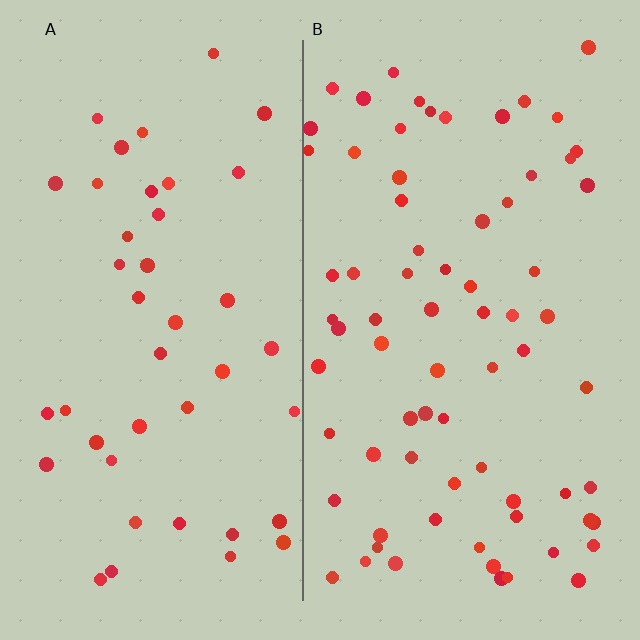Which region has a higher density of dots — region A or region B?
B (the right).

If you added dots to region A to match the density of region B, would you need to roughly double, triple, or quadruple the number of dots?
Approximately double.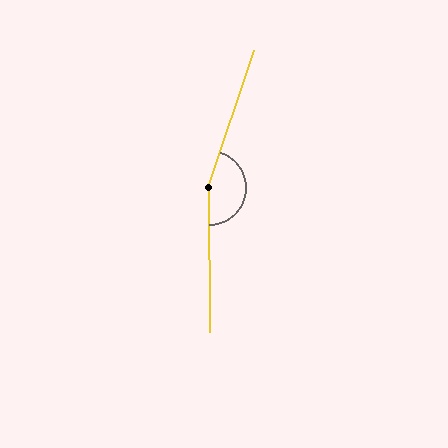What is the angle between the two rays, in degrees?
Approximately 161 degrees.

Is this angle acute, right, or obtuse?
It is obtuse.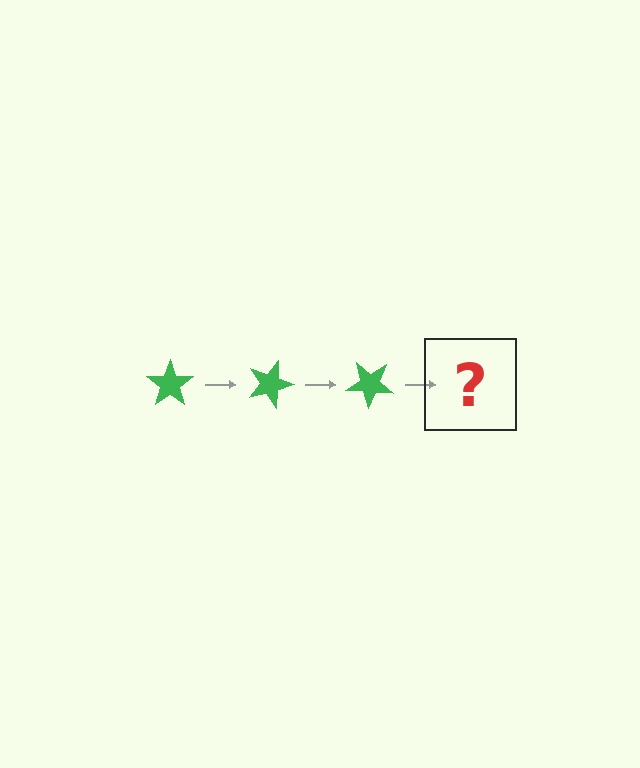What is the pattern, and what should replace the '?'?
The pattern is that the star rotates 20 degrees each step. The '?' should be a green star rotated 60 degrees.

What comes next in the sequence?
The next element should be a green star rotated 60 degrees.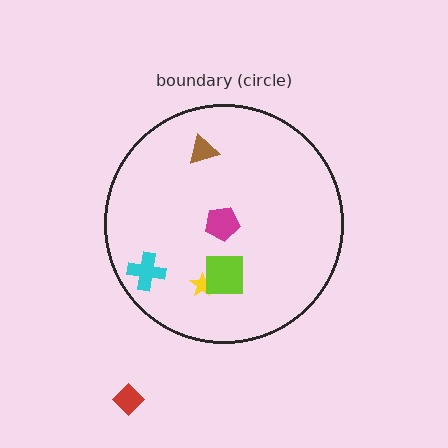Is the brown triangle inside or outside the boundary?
Inside.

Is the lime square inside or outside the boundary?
Inside.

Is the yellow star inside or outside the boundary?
Inside.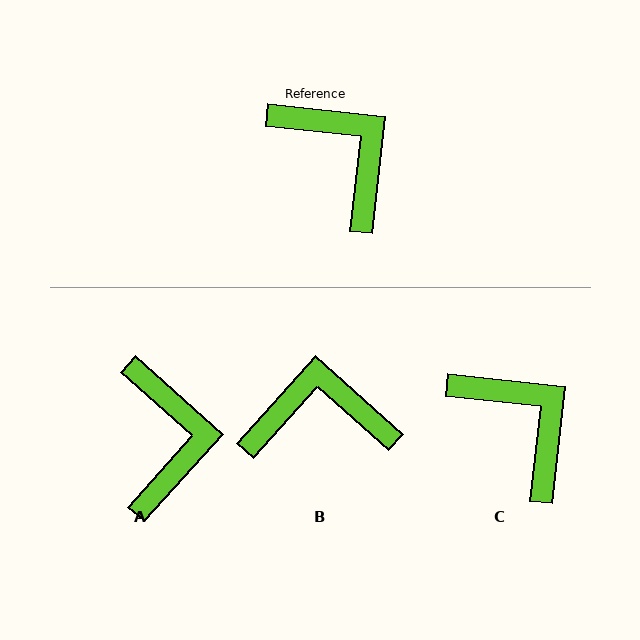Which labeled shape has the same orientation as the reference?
C.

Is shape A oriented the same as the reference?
No, it is off by about 35 degrees.